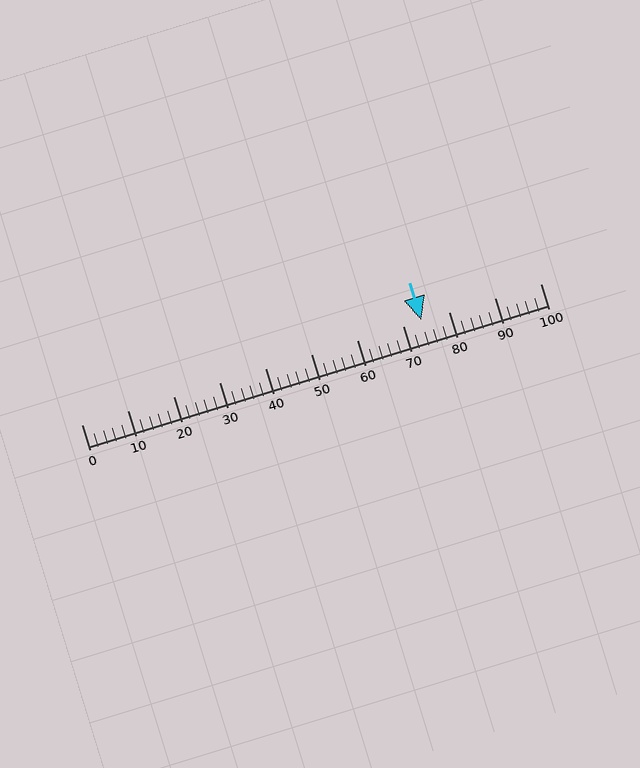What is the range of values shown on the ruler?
The ruler shows values from 0 to 100.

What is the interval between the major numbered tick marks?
The major tick marks are spaced 10 units apart.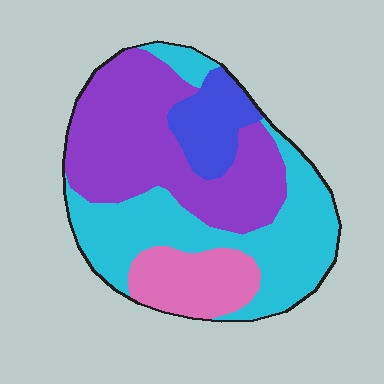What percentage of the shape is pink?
Pink takes up about one eighth (1/8) of the shape.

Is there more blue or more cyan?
Cyan.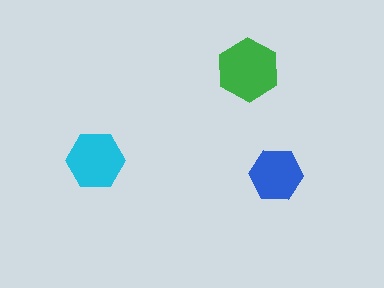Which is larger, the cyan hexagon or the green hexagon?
The green one.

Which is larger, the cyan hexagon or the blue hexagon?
The cyan one.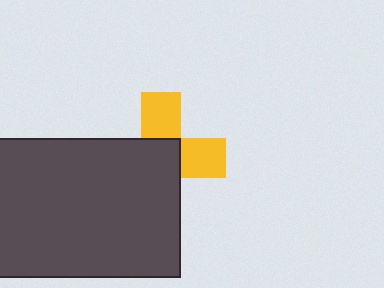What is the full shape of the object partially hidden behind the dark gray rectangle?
The partially hidden object is a yellow cross.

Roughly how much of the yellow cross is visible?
A small part of it is visible (roughly 41%).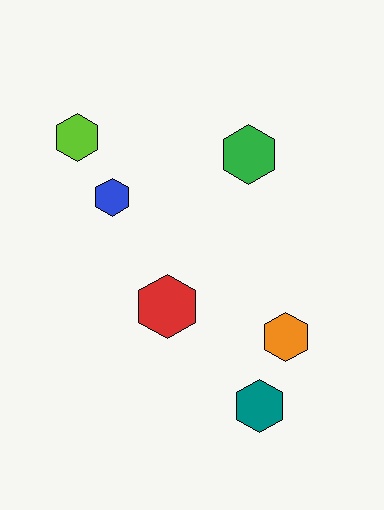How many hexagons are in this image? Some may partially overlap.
There are 6 hexagons.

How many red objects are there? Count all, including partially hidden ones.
There is 1 red object.